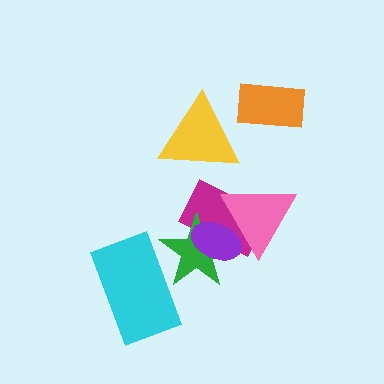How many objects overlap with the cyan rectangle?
1 object overlaps with the cyan rectangle.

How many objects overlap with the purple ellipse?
3 objects overlap with the purple ellipse.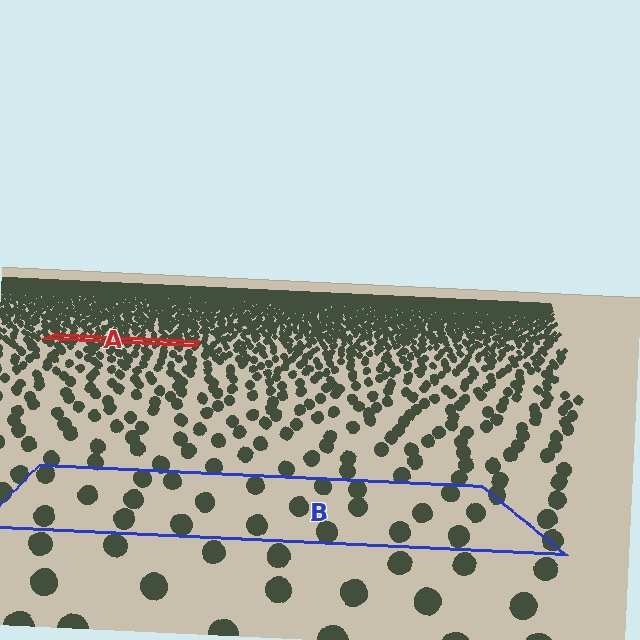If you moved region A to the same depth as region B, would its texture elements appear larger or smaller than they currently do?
They would appear larger. At a closer depth, the same texture elements are projected at a bigger on-screen size.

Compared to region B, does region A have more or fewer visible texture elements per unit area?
Region A has more texture elements per unit area — they are packed more densely because it is farther away.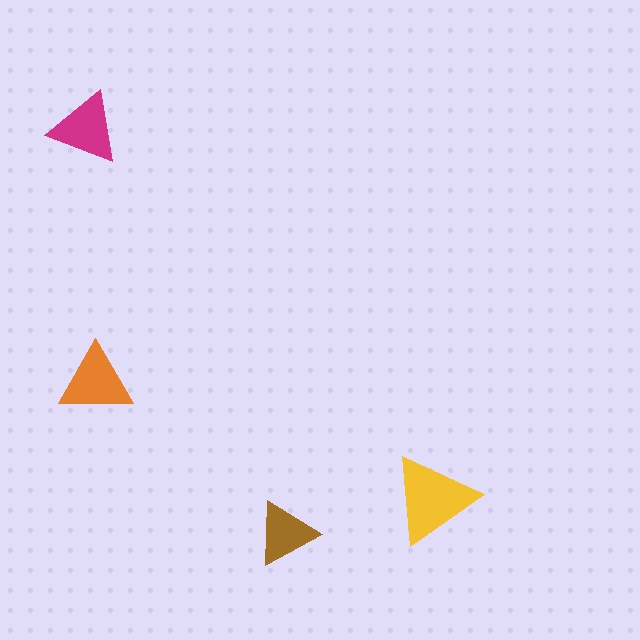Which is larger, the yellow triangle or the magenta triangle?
The yellow one.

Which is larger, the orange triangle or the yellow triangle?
The yellow one.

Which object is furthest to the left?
The magenta triangle is leftmost.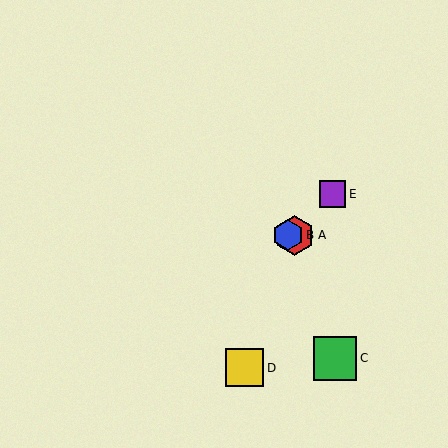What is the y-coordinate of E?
Object E is at y≈194.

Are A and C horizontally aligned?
No, A is at y≈235 and C is at y≈358.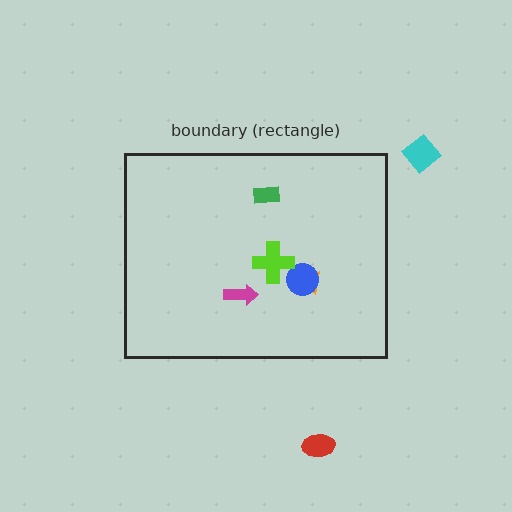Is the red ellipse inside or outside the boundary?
Outside.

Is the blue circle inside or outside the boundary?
Inside.